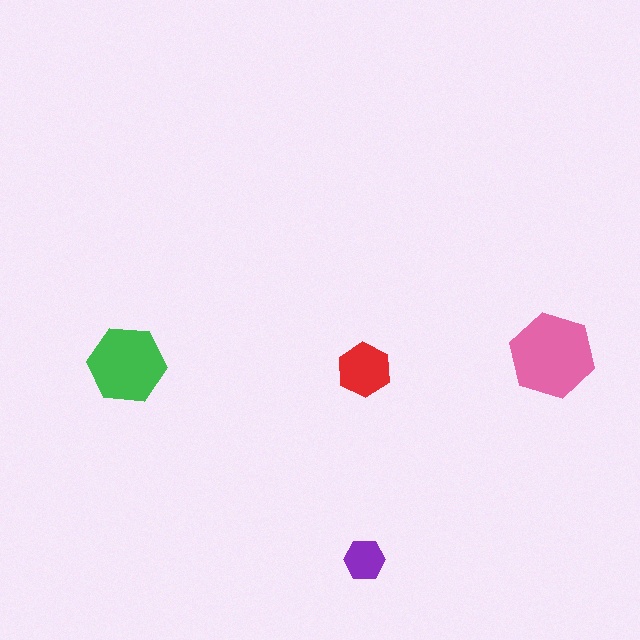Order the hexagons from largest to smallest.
the pink one, the green one, the red one, the purple one.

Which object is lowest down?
The purple hexagon is bottommost.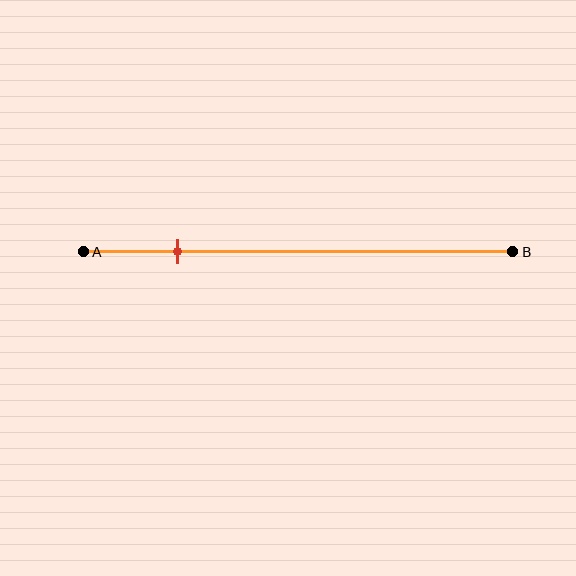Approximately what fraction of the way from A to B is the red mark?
The red mark is approximately 20% of the way from A to B.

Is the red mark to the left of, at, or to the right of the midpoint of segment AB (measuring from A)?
The red mark is to the left of the midpoint of segment AB.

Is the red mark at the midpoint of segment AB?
No, the mark is at about 20% from A, not at the 50% midpoint.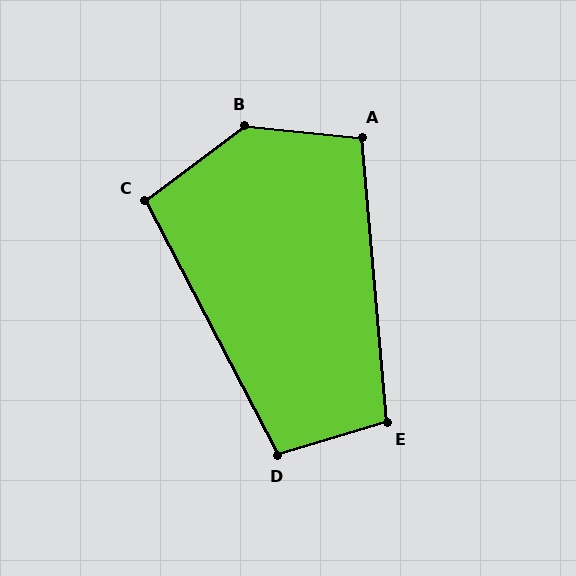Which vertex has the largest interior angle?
B, at approximately 138 degrees.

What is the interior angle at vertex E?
Approximately 101 degrees (obtuse).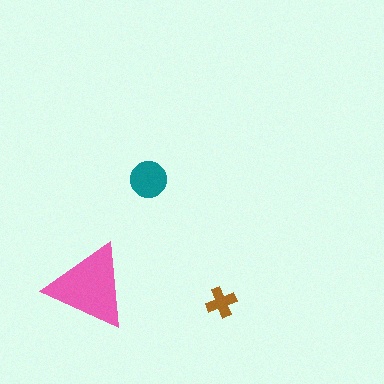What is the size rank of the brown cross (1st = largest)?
3rd.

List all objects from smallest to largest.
The brown cross, the teal circle, the pink triangle.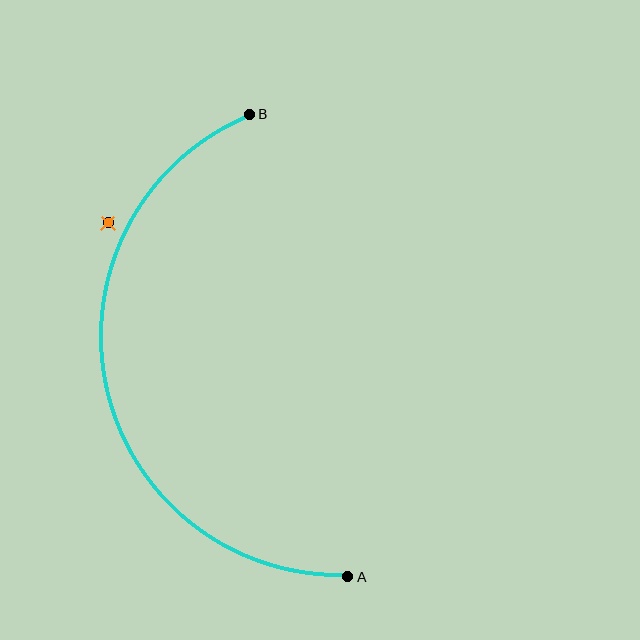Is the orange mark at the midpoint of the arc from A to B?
No — the orange mark does not lie on the arc at all. It sits slightly outside the curve.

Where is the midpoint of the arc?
The arc midpoint is the point on the curve farthest from the straight line joining A and B. It sits to the left of that line.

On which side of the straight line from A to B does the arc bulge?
The arc bulges to the left of the straight line connecting A and B.